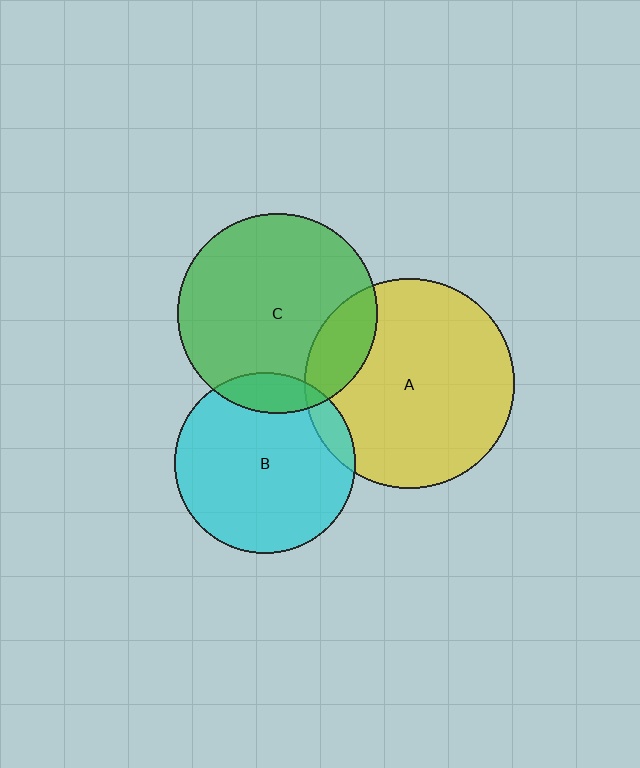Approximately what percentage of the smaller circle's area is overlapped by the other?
Approximately 15%.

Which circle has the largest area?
Circle A (yellow).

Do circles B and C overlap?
Yes.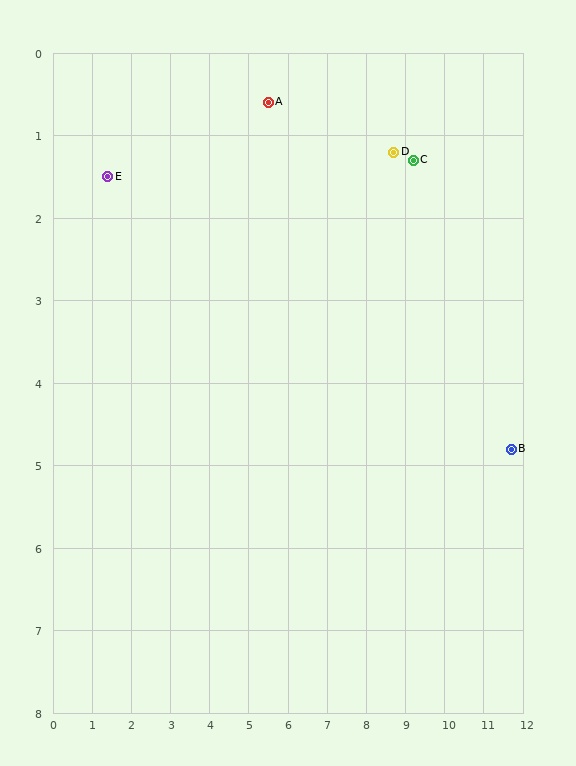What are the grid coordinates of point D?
Point D is at approximately (8.7, 1.2).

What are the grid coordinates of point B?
Point B is at approximately (11.7, 4.8).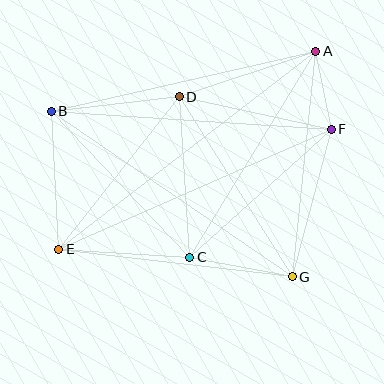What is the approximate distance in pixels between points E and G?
The distance between E and G is approximately 235 pixels.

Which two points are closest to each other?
Points A and F are closest to each other.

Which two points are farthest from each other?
Points A and E are farthest from each other.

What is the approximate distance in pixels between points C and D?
The distance between C and D is approximately 160 pixels.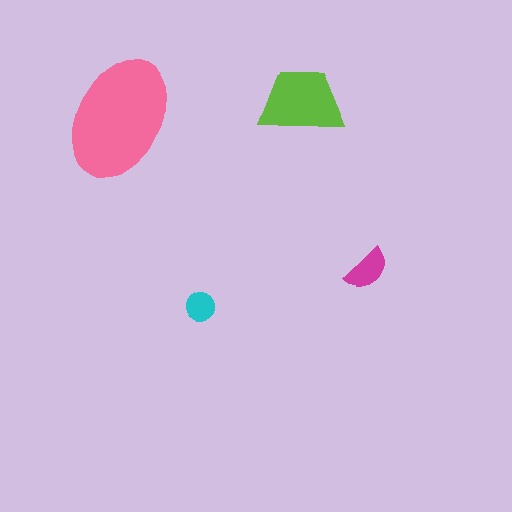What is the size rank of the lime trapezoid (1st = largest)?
2nd.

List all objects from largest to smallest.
The pink ellipse, the lime trapezoid, the magenta semicircle, the cyan circle.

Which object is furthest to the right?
The magenta semicircle is rightmost.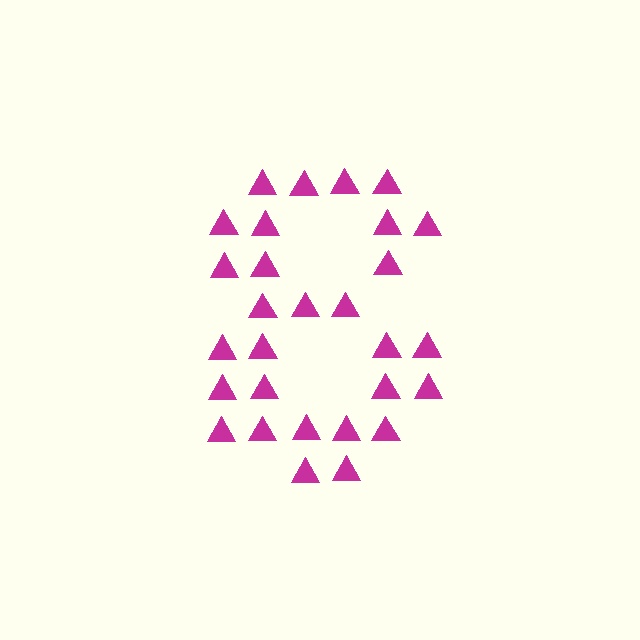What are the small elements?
The small elements are triangles.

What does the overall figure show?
The overall figure shows the digit 8.